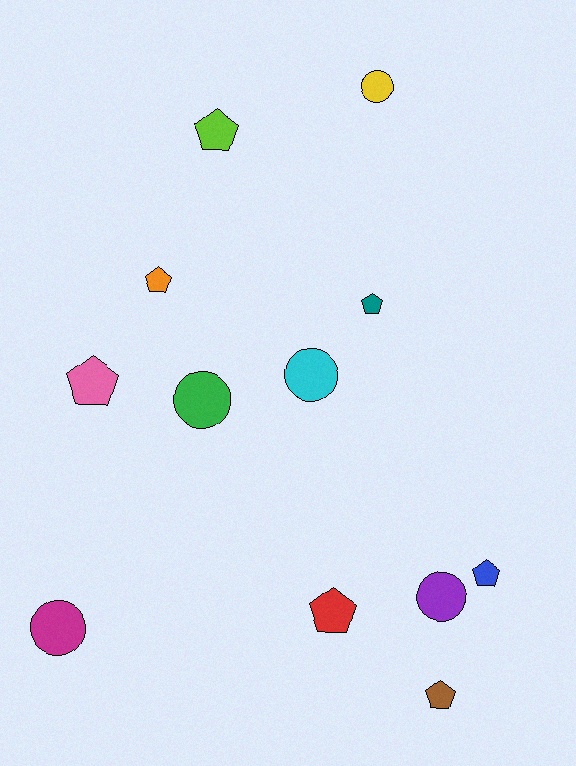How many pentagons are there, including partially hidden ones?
There are 7 pentagons.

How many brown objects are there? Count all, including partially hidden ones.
There is 1 brown object.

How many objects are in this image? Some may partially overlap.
There are 12 objects.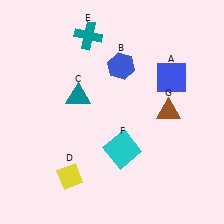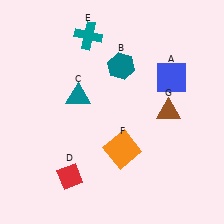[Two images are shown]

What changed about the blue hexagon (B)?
In Image 1, B is blue. In Image 2, it changed to teal.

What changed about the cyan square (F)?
In Image 1, F is cyan. In Image 2, it changed to orange.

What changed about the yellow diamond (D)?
In Image 1, D is yellow. In Image 2, it changed to red.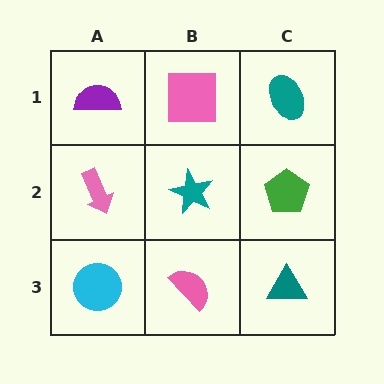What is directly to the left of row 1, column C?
A pink square.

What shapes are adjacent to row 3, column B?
A teal star (row 2, column B), a cyan circle (row 3, column A), a teal triangle (row 3, column C).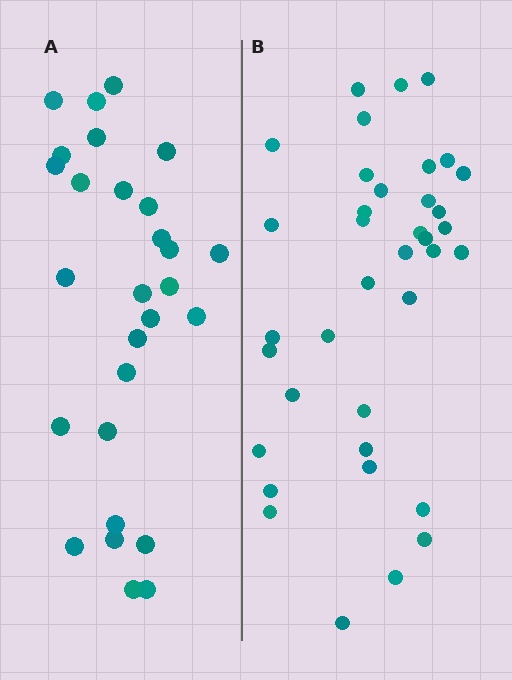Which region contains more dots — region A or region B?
Region B (the right region) has more dots.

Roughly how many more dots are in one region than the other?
Region B has roughly 8 or so more dots than region A.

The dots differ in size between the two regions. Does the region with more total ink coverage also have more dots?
No. Region A has more total ink coverage because its dots are larger, but region B actually contains more individual dots. Total area can be misleading — the number of items is what matters here.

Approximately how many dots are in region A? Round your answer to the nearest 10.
About 30 dots. (The exact count is 28, which rounds to 30.)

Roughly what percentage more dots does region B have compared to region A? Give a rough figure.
About 30% more.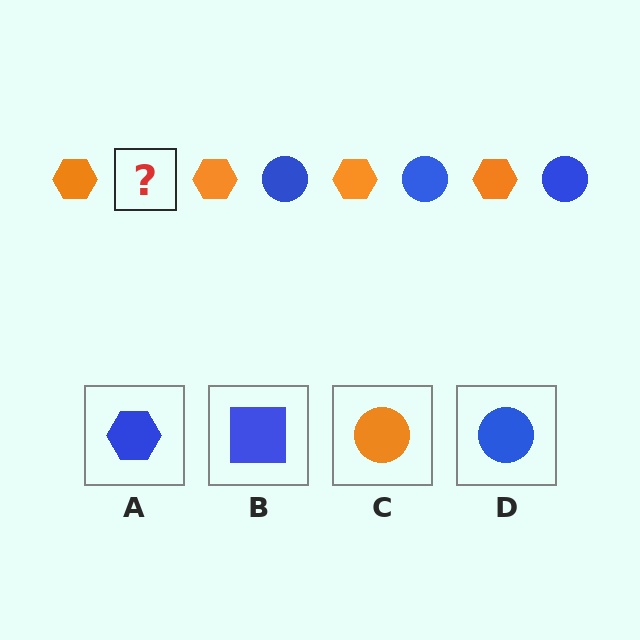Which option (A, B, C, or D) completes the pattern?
D.